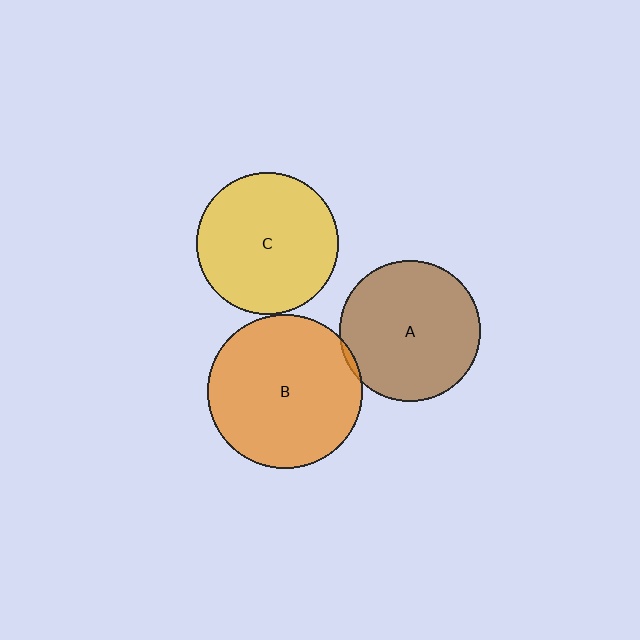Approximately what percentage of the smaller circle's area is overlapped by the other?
Approximately 5%.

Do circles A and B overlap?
Yes.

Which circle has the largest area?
Circle B (orange).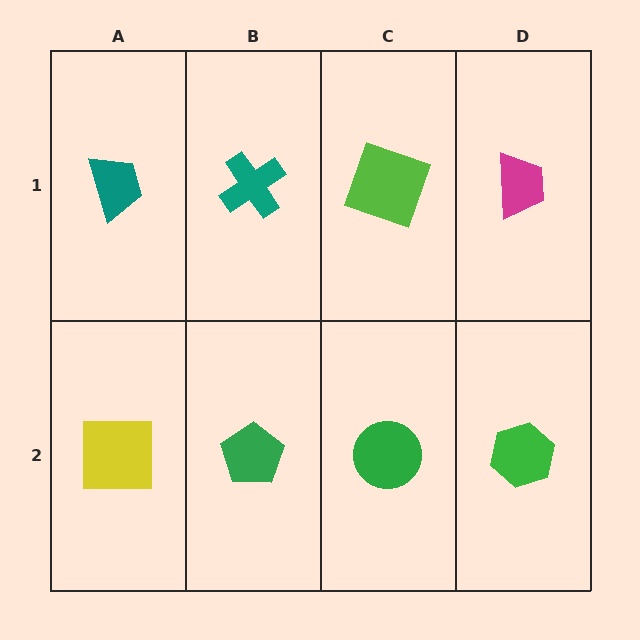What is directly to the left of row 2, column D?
A green circle.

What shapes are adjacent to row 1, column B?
A green pentagon (row 2, column B), a teal trapezoid (row 1, column A), a lime square (row 1, column C).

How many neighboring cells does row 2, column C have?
3.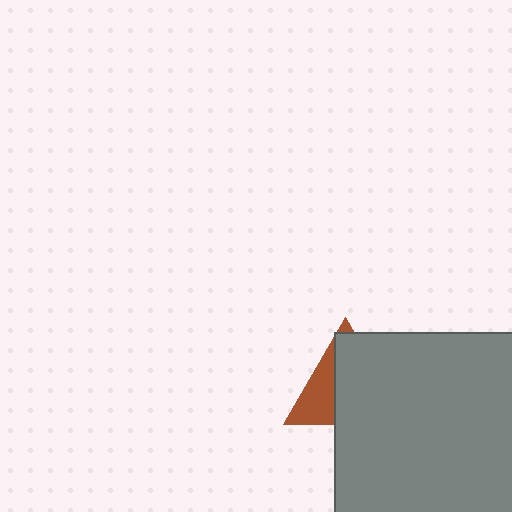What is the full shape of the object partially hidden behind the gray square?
The partially hidden object is a brown triangle.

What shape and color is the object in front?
The object in front is a gray square.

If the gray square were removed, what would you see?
You would see the complete brown triangle.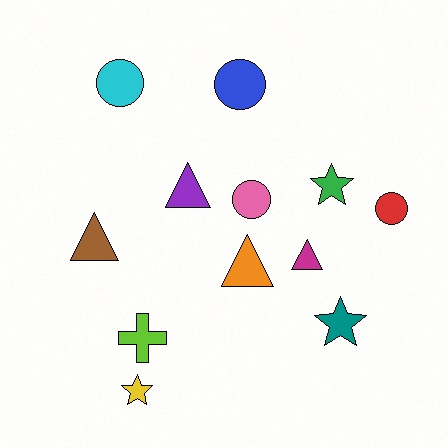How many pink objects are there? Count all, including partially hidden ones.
There is 1 pink object.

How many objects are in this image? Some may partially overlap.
There are 12 objects.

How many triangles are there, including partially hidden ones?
There are 4 triangles.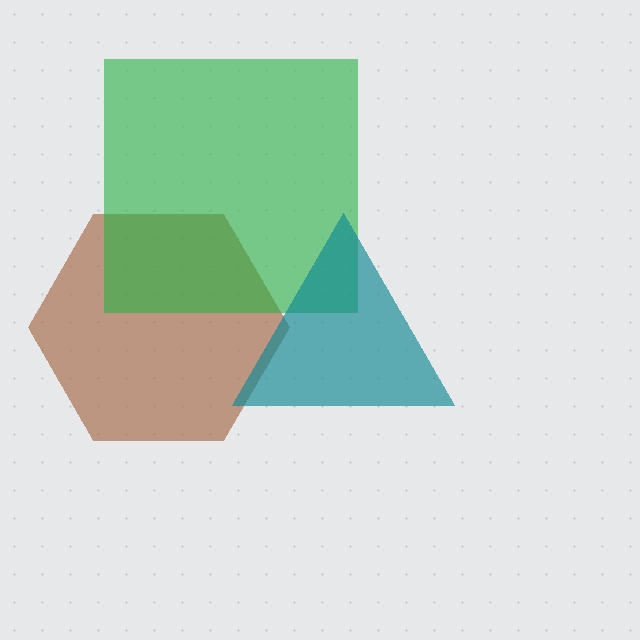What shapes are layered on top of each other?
The layered shapes are: a brown hexagon, a green square, a teal triangle.